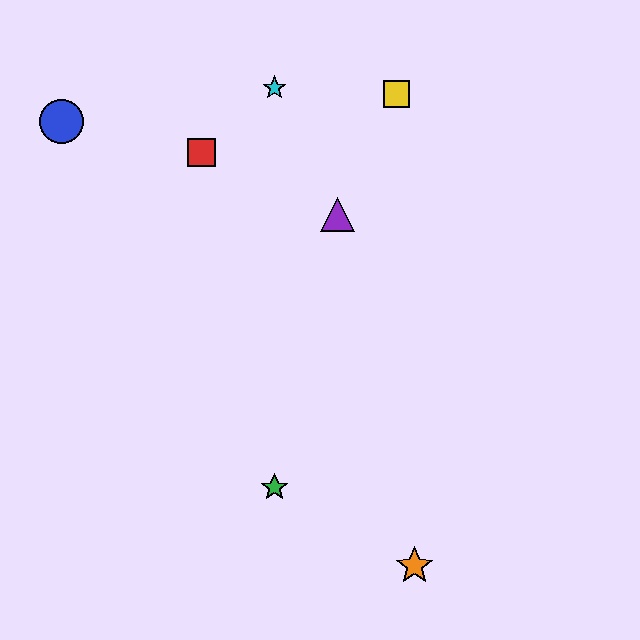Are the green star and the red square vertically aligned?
No, the green star is at x≈275 and the red square is at x≈201.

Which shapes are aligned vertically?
The green star, the cyan star are aligned vertically.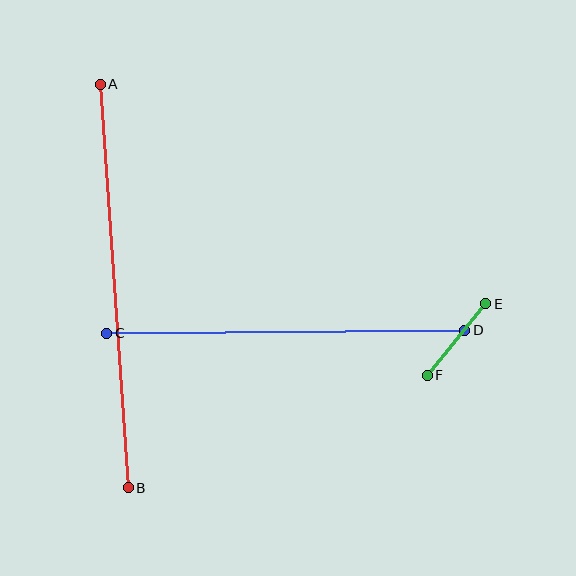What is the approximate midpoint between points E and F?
The midpoint is at approximately (457, 339) pixels.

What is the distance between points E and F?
The distance is approximately 92 pixels.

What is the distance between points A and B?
The distance is approximately 404 pixels.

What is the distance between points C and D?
The distance is approximately 358 pixels.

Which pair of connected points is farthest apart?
Points A and B are farthest apart.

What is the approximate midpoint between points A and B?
The midpoint is at approximately (114, 286) pixels.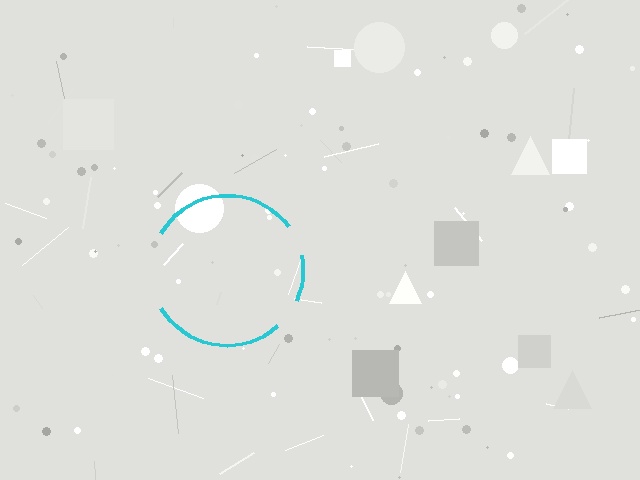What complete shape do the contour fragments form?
The contour fragments form a circle.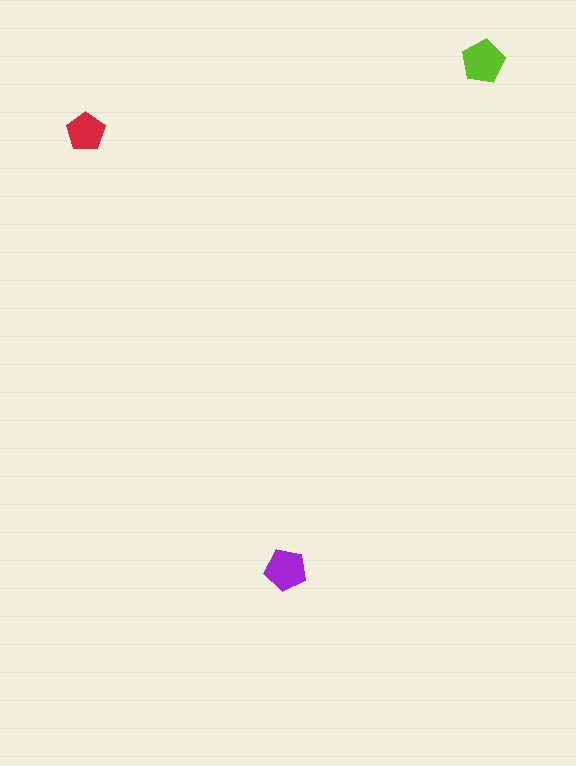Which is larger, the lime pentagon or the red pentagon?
The lime one.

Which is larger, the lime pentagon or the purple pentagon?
The lime one.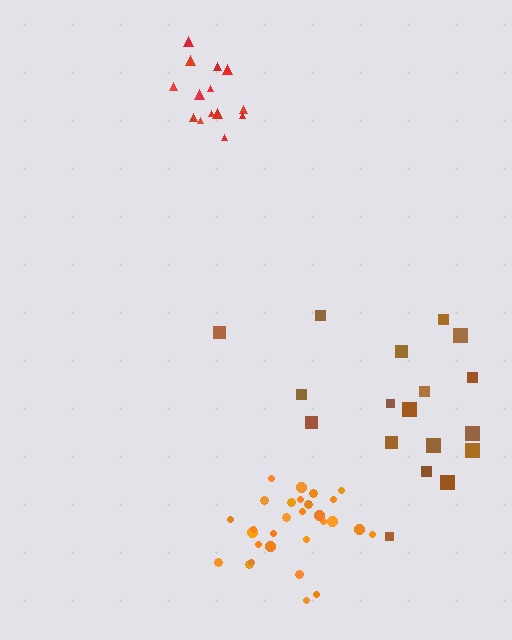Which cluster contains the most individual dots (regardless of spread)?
Orange (30).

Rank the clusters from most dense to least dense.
orange, red, brown.